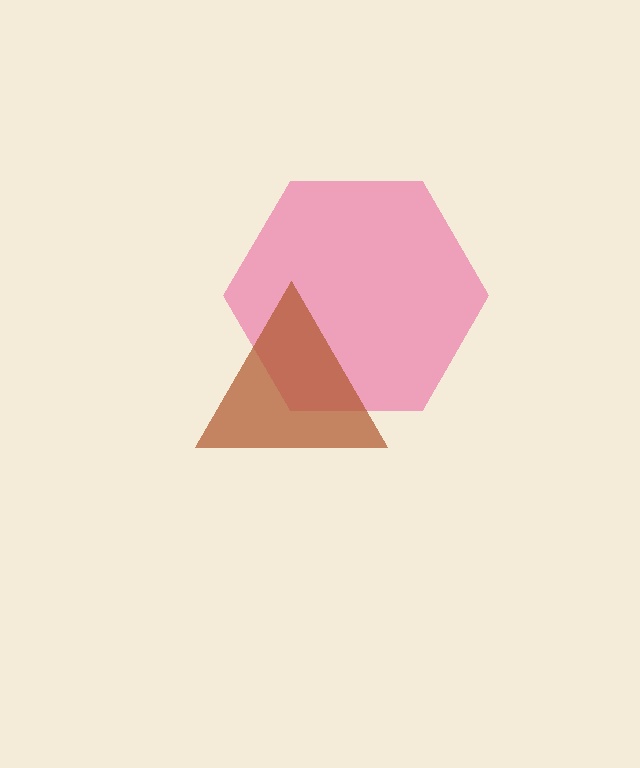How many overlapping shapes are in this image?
There are 2 overlapping shapes in the image.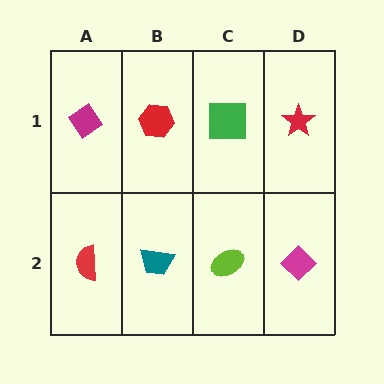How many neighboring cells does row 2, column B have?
3.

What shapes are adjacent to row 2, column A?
A magenta diamond (row 1, column A), a teal trapezoid (row 2, column B).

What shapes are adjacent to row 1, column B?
A teal trapezoid (row 2, column B), a magenta diamond (row 1, column A), a green square (row 1, column C).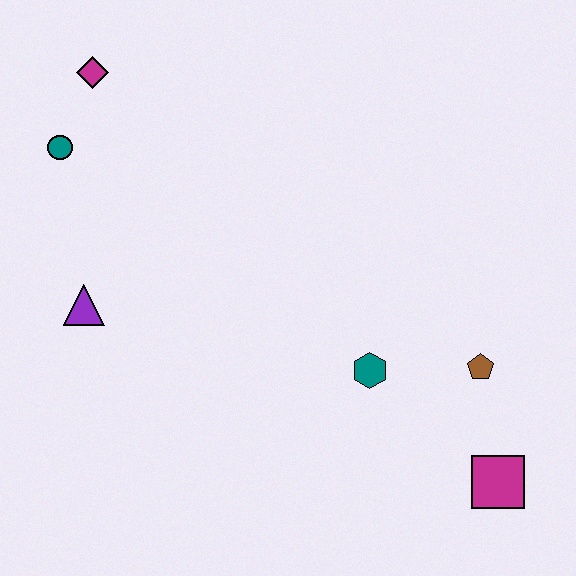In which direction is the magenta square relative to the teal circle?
The magenta square is to the right of the teal circle.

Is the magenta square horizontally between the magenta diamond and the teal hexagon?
No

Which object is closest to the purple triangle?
The teal circle is closest to the purple triangle.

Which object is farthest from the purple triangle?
The magenta square is farthest from the purple triangle.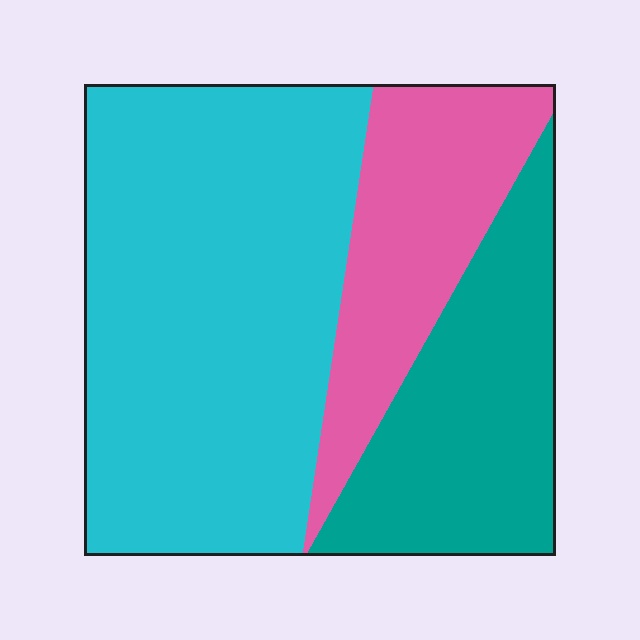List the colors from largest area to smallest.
From largest to smallest: cyan, teal, pink.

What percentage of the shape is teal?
Teal covers 25% of the shape.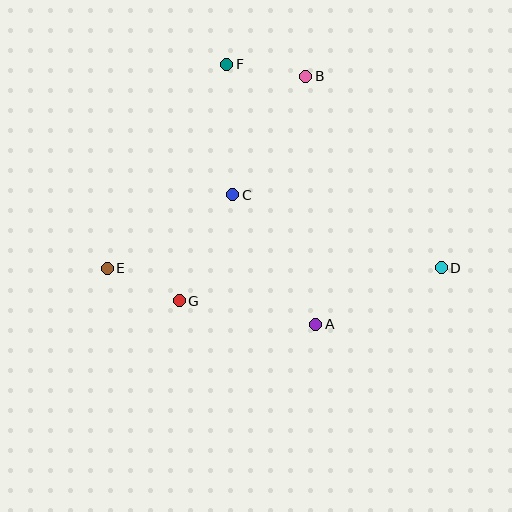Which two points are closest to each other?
Points E and G are closest to each other.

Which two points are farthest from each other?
Points D and E are farthest from each other.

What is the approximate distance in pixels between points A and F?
The distance between A and F is approximately 275 pixels.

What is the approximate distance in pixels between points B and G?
The distance between B and G is approximately 257 pixels.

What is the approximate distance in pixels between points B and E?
The distance between B and E is approximately 276 pixels.